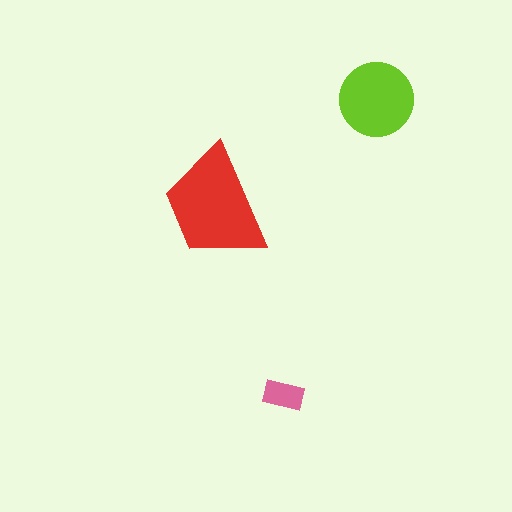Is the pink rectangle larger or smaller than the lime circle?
Smaller.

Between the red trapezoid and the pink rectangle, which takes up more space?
The red trapezoid.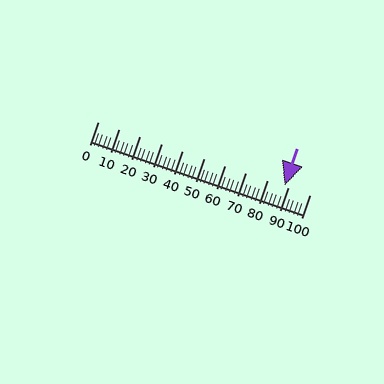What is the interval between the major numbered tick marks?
The major tick marks are spaced 10 units apart.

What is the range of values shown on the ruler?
The ruler shows values from 0 to 100.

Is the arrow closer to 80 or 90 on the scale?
The arrow is closer to 90.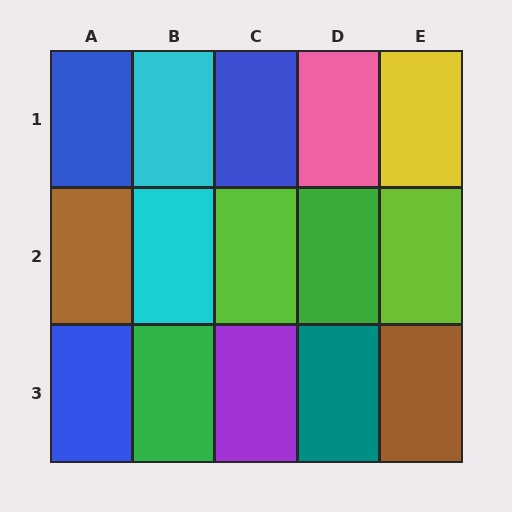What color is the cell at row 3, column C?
Purple.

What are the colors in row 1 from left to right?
Blue, cyan, blue, pink, yellow.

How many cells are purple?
1 cell is purple.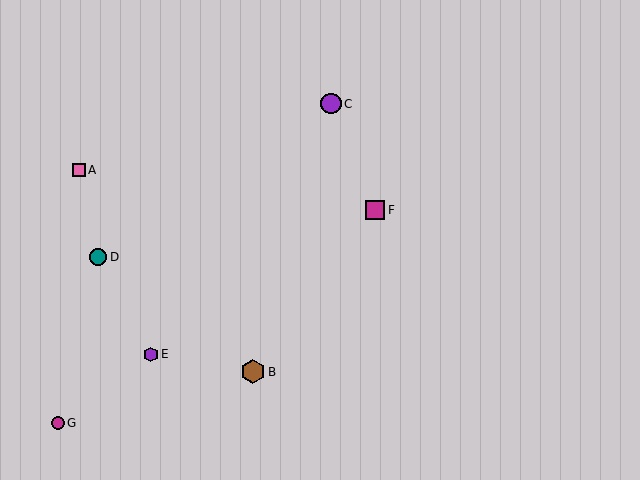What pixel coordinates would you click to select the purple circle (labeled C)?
Click at (331, 104) to select the purple circle C.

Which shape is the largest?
The brown hexagon (labeled B) is the largest.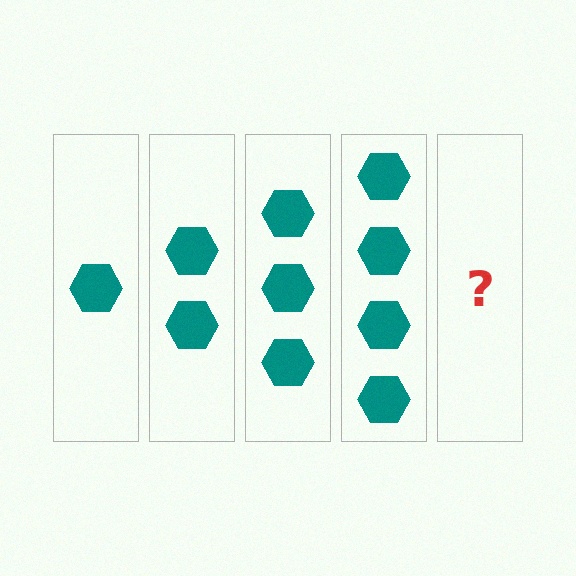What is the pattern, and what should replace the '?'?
The pattern is that each step adds one more hexagon. The '?' should be 5 hexagons.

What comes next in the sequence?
The next element should be 5 hexagons.